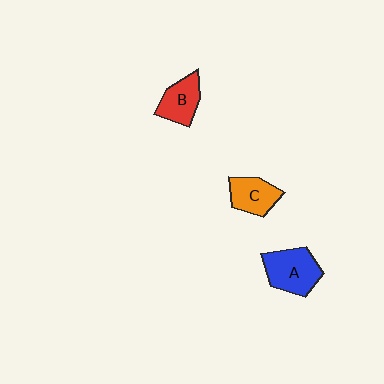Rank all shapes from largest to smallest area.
From largest to smallest: A (blue), B (red), C (orange).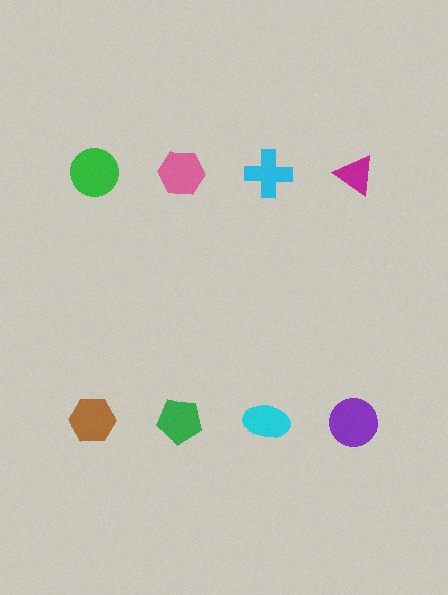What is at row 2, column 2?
A green pentagon.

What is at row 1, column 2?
A pink hexagon.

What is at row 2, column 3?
A cyan ellipse.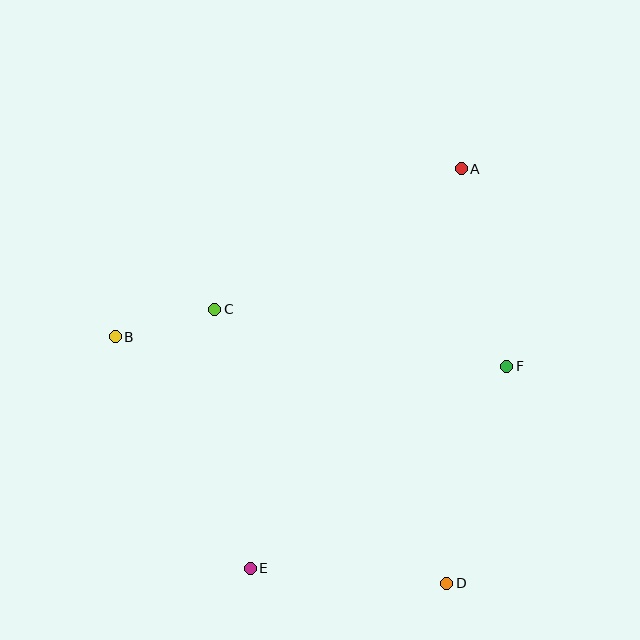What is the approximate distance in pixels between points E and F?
The distance between E and F is approximately 326 pixels.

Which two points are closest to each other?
Points B and C are closest to each other.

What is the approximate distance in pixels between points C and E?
The distance between C and E is approximately 261 pixels.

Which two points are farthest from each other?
Points A and E are farthest from each other.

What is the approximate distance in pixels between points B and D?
The distance between B and D is approximately 413 pixels.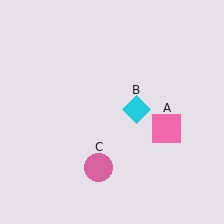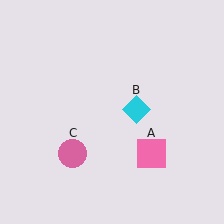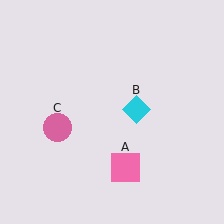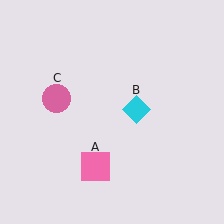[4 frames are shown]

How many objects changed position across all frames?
2 objects changed position: pink square (object A), pink circle (object C).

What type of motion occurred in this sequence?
The pink square (object A), pink circle (object C) rotated clockwise around the center of the scene.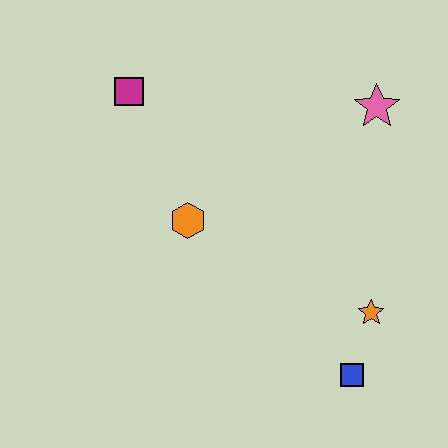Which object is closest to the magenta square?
The orange hexagon is closest to the magenta square.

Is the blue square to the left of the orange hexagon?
No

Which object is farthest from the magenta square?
The blue square is farthest from the magenta square.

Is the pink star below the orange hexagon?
No